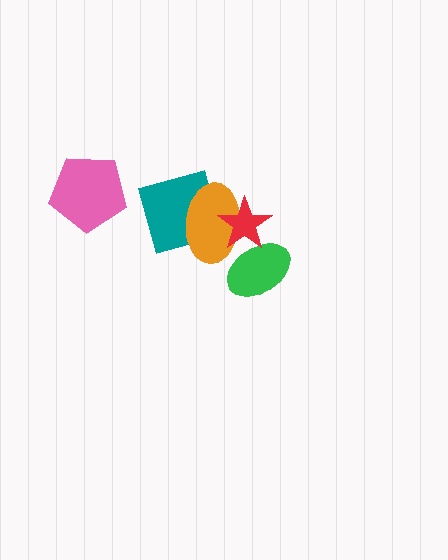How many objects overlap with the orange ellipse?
3 objects overlap with the orange ellipse.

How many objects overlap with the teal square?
1 object overlaps with the teal square.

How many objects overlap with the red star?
2 objects overlap with the red star.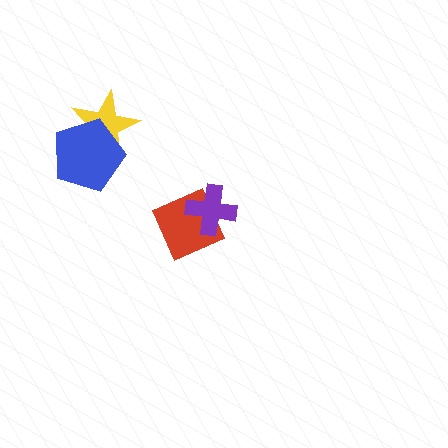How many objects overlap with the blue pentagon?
1 object overlaps with the blue pentagon.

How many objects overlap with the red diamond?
1 object overlaps with the red diamond.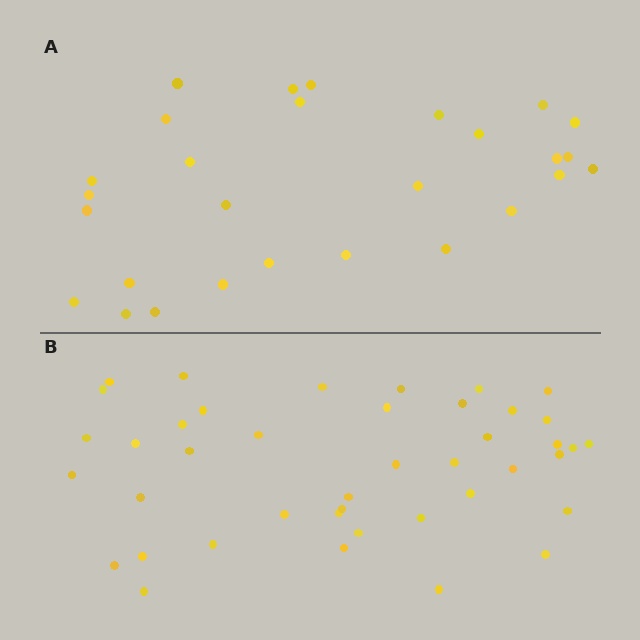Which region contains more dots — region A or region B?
Region B (the bottom region) has more dots.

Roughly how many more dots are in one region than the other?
Region B has approximately 15 more dots than region A.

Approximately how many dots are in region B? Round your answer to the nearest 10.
About 40 dots. (The exact count is 42, which rounds to 40.)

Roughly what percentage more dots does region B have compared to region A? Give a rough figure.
About 50% more.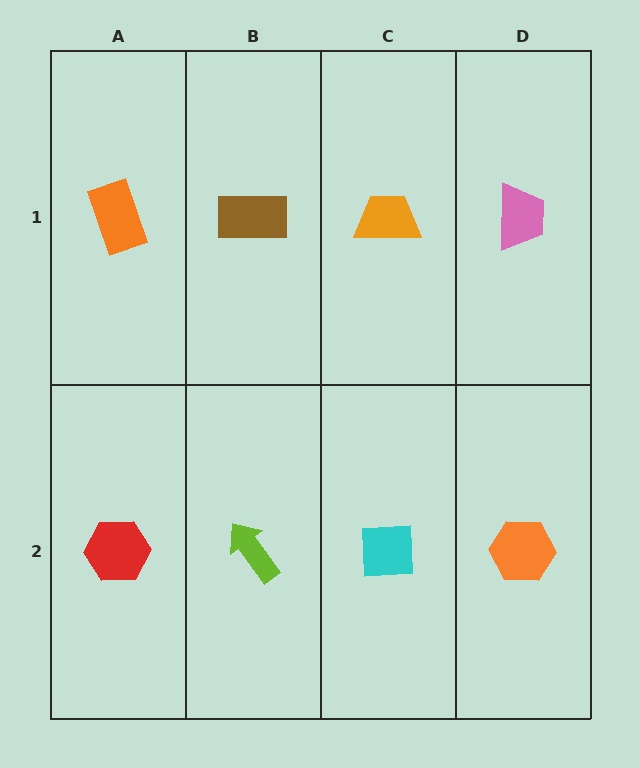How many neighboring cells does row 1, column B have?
3.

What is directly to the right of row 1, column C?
A pink trapezoid.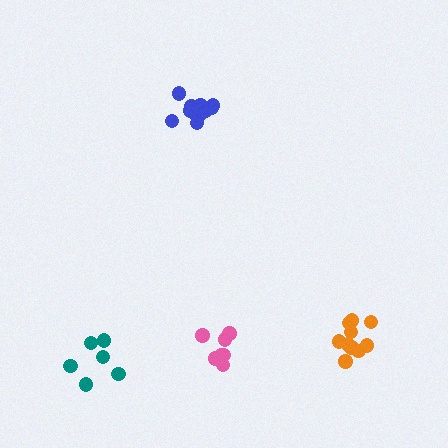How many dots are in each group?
Group 1: 11 dots, Group 2: 7 dots, Group 3: 6 dots, Group 4: 10 dots (34 total).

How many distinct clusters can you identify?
There are 4 distinct clusters.